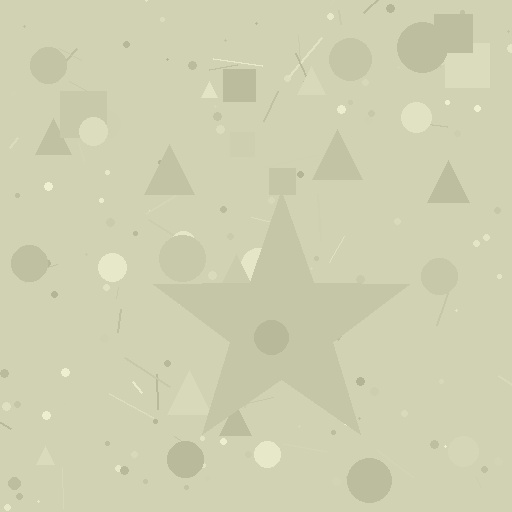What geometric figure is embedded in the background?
A star is embedded in the background.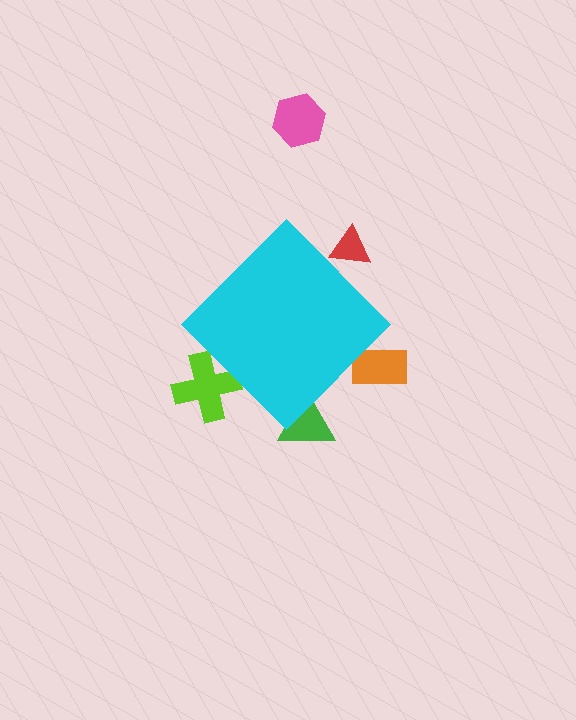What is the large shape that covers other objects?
A cyan diamond.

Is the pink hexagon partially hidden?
No, the pink hexagon is fully visible.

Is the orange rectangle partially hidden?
Yes, the orange rectangle is partially hidden behind the cyan diamond.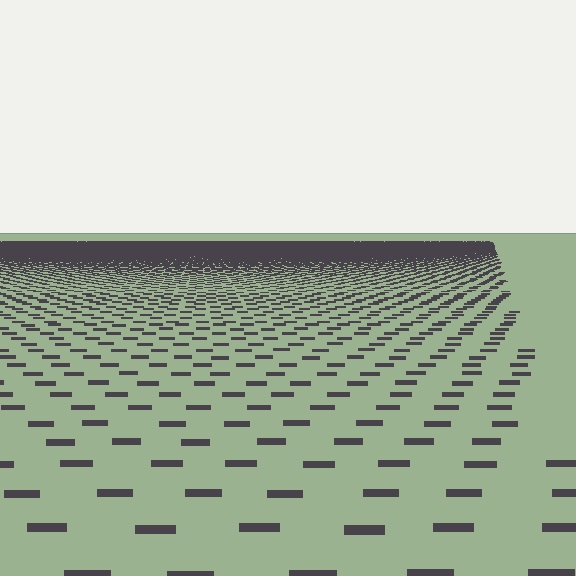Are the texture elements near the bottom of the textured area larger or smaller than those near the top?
Larger. Near the bottom, elements are closer to the viewer and appear at a bigger on-screen size.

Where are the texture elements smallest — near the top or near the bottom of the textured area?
Near the top.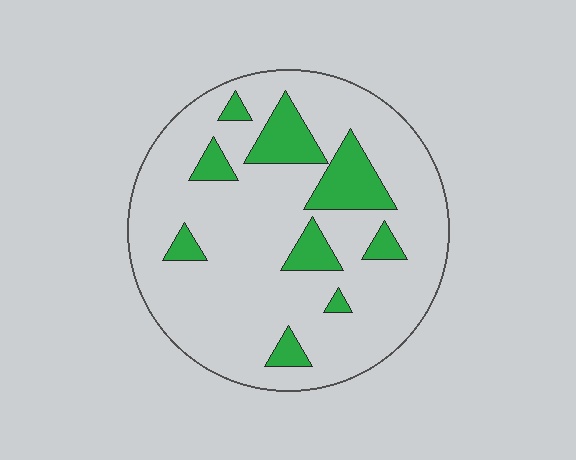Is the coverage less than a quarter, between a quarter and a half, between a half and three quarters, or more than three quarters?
Less than a quarter.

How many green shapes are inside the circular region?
9.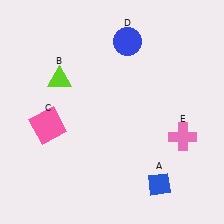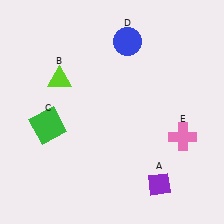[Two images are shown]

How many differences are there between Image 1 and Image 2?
There are 2 differences between the two images.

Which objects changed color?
A changed from blue to purple. C changed from pink to green.